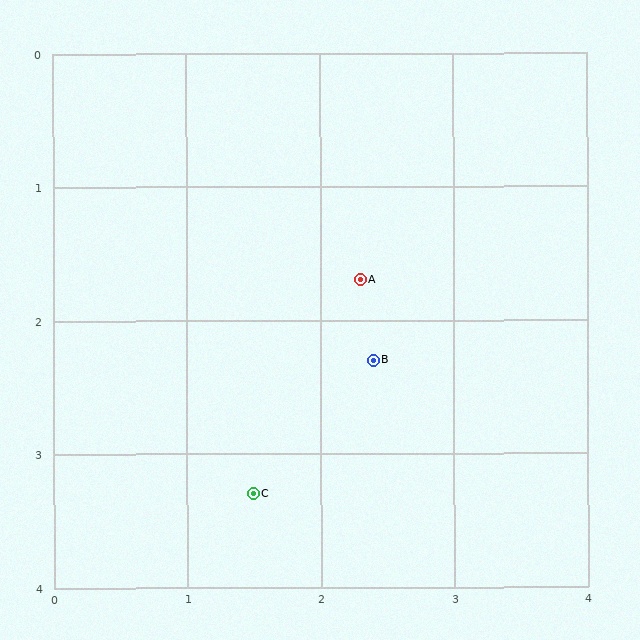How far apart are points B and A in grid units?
Points B and A are about 0.6 grid units apart.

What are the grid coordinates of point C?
Point C is at approximately (1.5, 3.3).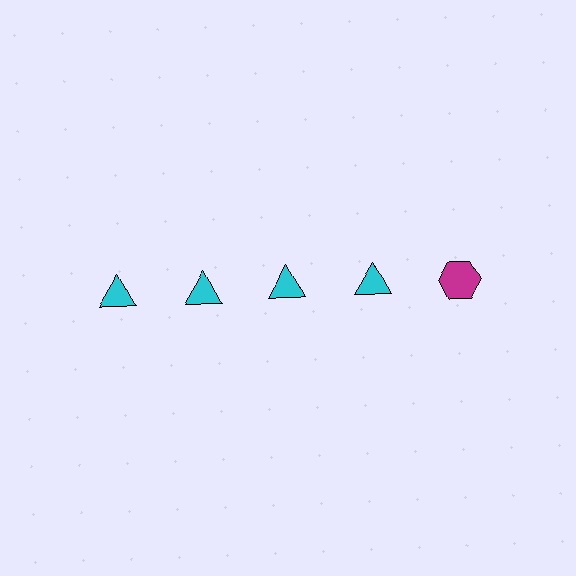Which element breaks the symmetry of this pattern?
The magenta hexagon in the top row, rightmost column breaks the symmetry. All other shapes are cyan triangles.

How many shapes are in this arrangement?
There are 5 shapes arranged in a grid pattern.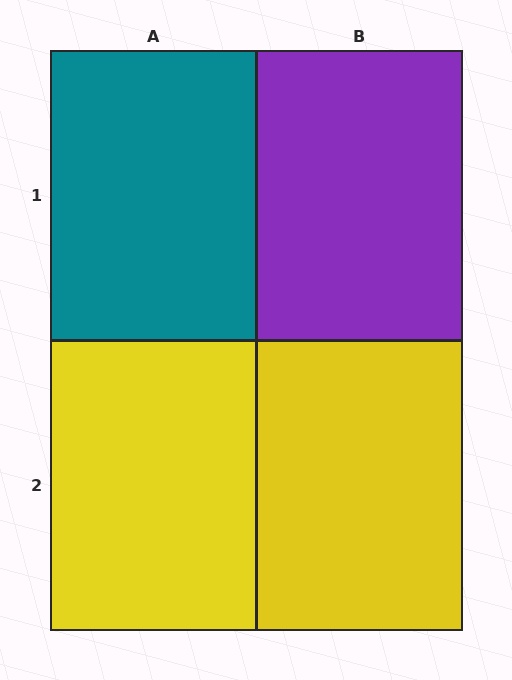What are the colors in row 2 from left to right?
Yellow, yellow.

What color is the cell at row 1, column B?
Purple.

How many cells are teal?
1 cell is teal.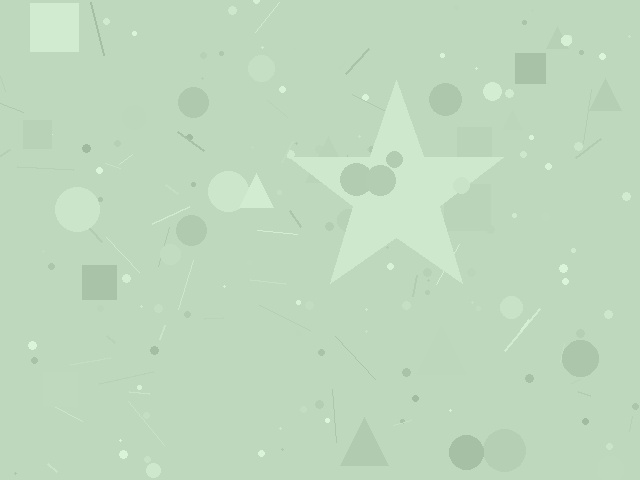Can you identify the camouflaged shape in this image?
The camouflaged shape is a star.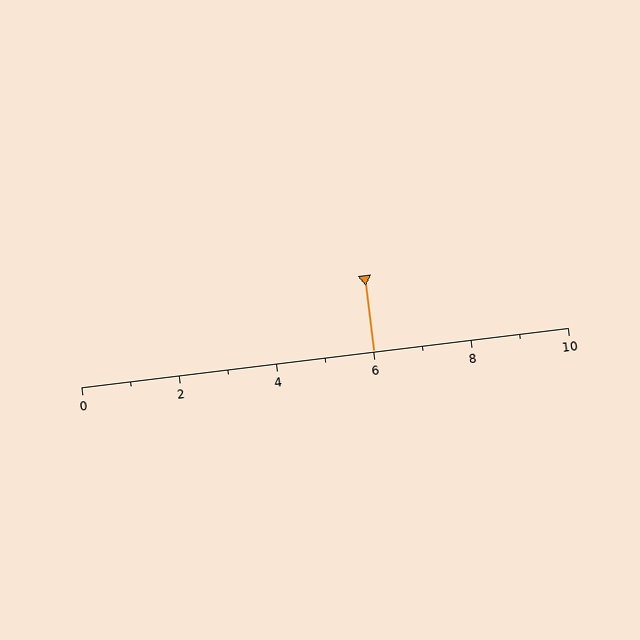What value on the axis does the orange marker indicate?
The marker indicates approximately 6.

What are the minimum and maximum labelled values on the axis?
The axis runs from 0 to 10.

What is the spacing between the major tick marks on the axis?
The major ticks are spaced 2 apart.